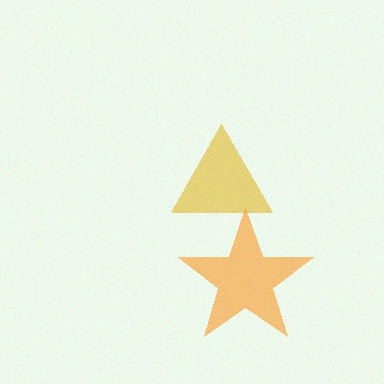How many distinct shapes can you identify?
There are 2 distinct shapes: a yellow triangle, an orange star.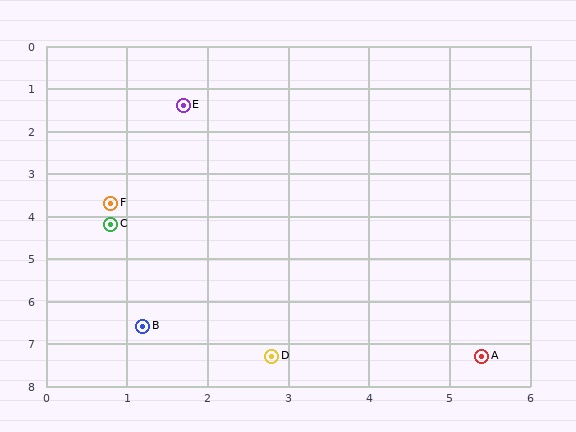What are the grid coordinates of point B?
Point B is at approximately (1.2, 6.6).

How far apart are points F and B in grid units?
Points F and B are about 2.9 grid units apart.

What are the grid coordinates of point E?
Point E is at approximately (1.7, 1.4).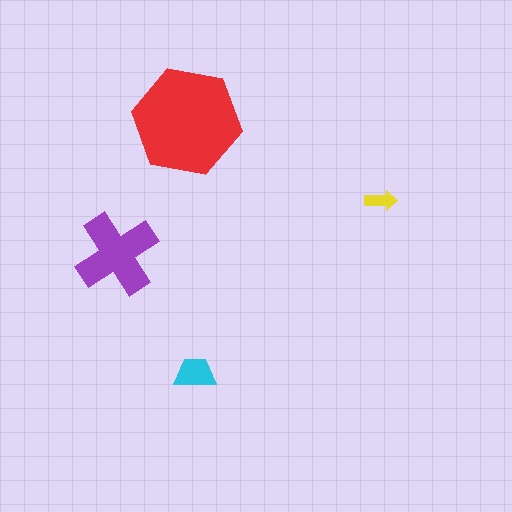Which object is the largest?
The red hexagon.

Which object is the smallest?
The yellow arrow.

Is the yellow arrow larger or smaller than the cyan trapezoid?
Smaller.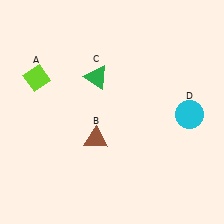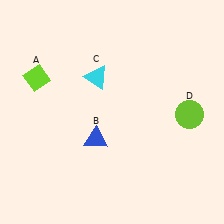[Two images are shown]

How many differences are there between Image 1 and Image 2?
There are 3 differences between the two images.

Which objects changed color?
B changed from brown to blue. C changed from green to cyan. D changed from cyan to lime.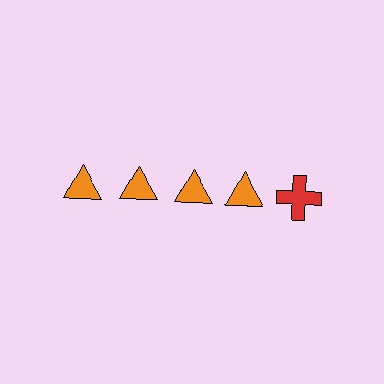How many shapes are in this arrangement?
There are 5 shapes arranged in a grid pattern.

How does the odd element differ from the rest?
It differs in both color (red instead of orange) and shape (cross instead of triangle).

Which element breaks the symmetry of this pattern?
The red cross in the top row, rightmost column breaks the symmetry. All other shapes are orange triangles.